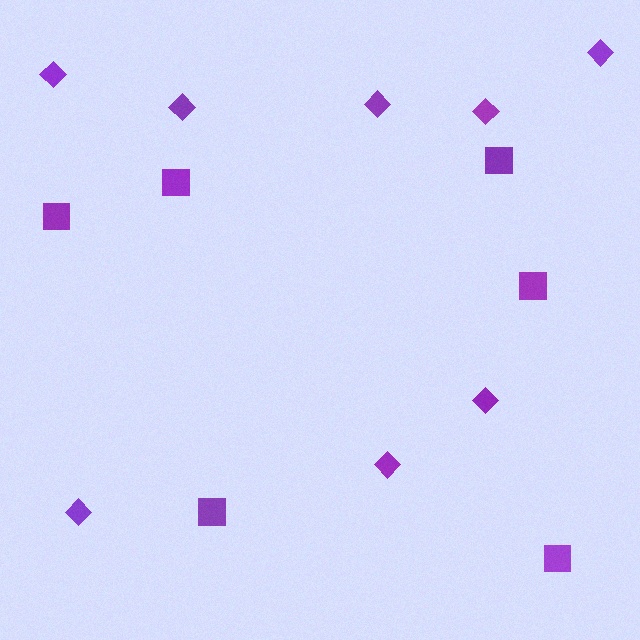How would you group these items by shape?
There are 2 groups: one group of diamonds (8) and one group of squares (6).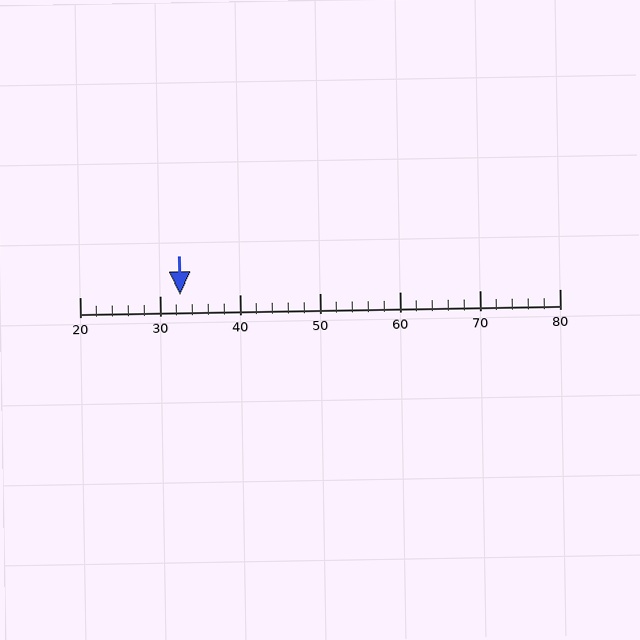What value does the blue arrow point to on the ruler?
The blue arrow points to approximately 33.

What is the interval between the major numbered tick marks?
The major tick marks are spaced 10 units apart.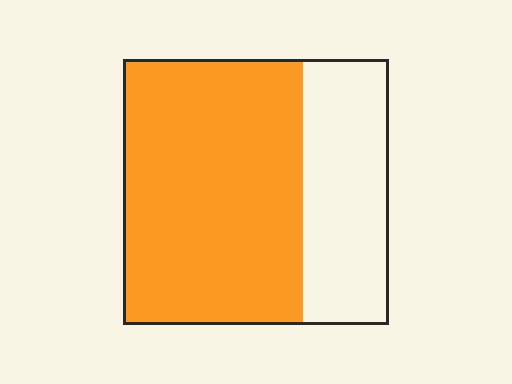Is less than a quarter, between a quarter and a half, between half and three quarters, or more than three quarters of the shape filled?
Between half and three quarters.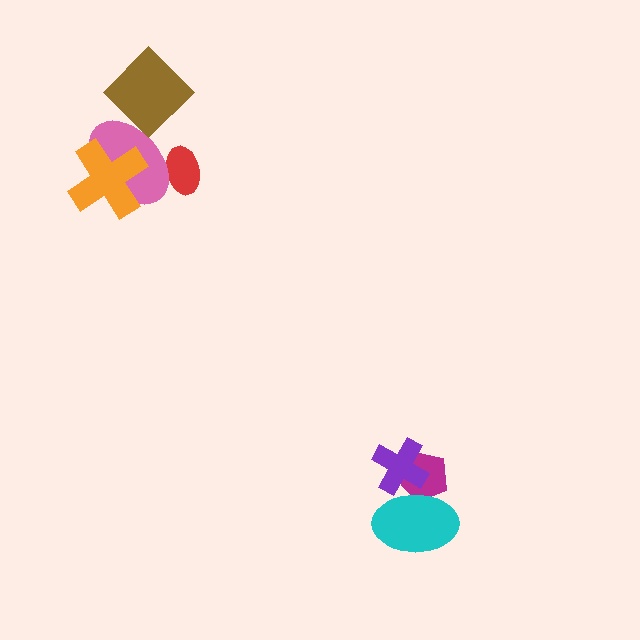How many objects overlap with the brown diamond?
1 object overlaps with the brown diamond.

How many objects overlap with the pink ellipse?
3 objects overlap with the pink ellipse.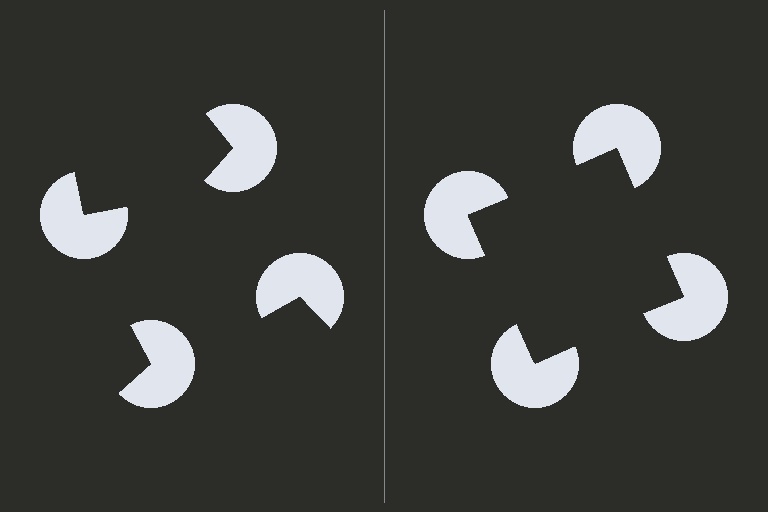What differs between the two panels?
The pac-man discs are positioned identically on both sides; only the wedge orientations differ. On the right they align to a square; on the left they are misaligned.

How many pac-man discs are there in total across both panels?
8 — 4 on each side.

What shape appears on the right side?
An illusory square.